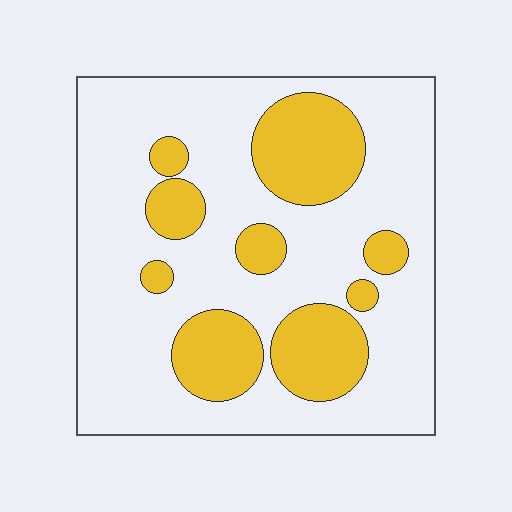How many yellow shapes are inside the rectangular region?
9.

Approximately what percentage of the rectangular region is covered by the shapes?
Approximately 25%.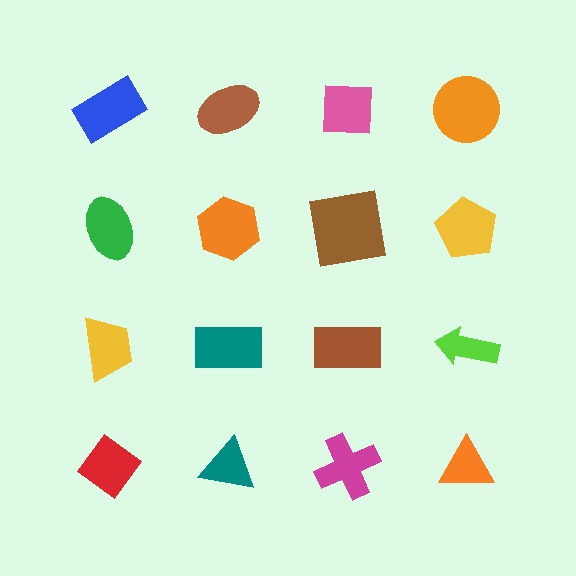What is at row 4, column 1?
A red diamond.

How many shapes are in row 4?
4 shapes.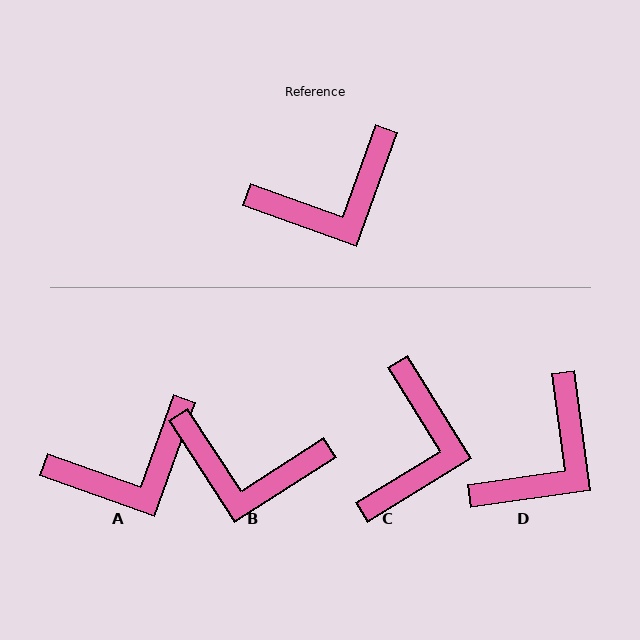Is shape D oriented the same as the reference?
No, it is off by about 28 degrees.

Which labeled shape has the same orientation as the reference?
A.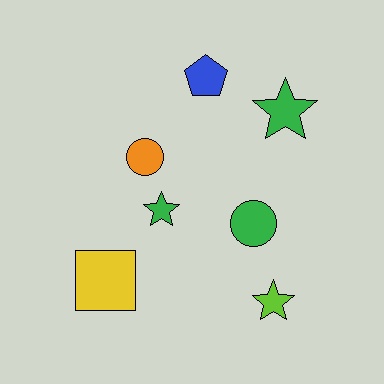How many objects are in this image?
There are 7 objects.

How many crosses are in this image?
There are no crosses.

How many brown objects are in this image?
There are no brown objects.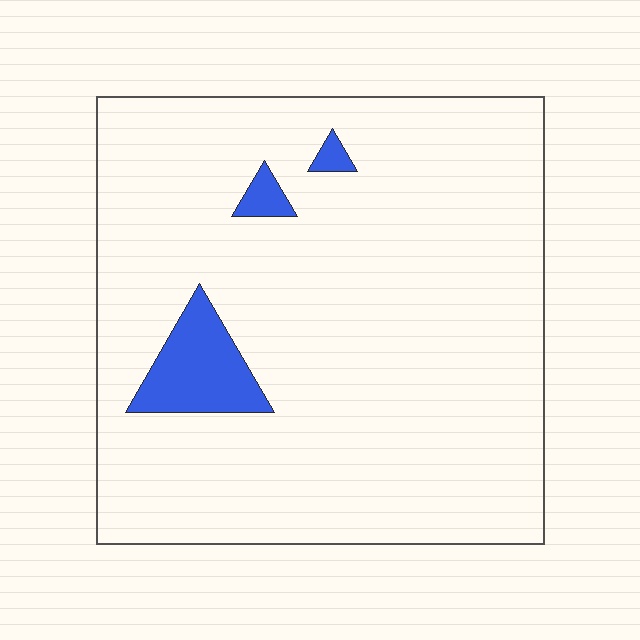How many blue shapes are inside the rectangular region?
3.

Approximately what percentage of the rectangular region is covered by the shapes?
Approximately 5%.